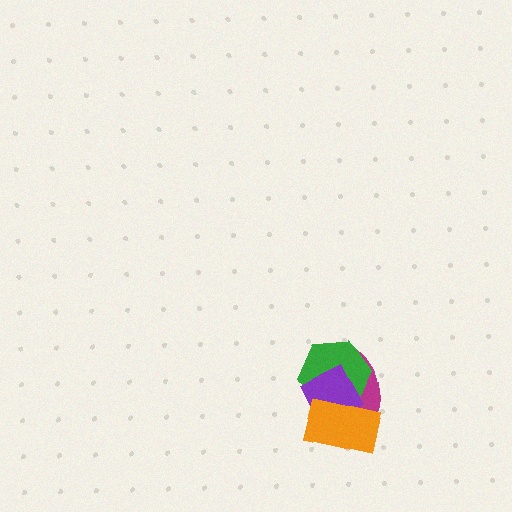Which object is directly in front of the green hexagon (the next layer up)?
The purple diamond is directly in front of the green hexagon.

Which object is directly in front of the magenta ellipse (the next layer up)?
The green hexagon is directly in front of the magenta ellipse.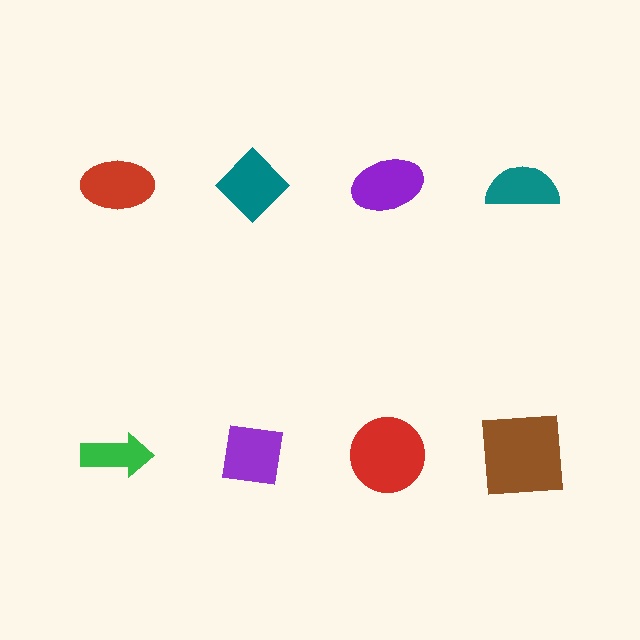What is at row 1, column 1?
A red ellipse.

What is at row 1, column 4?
A teal semicircle.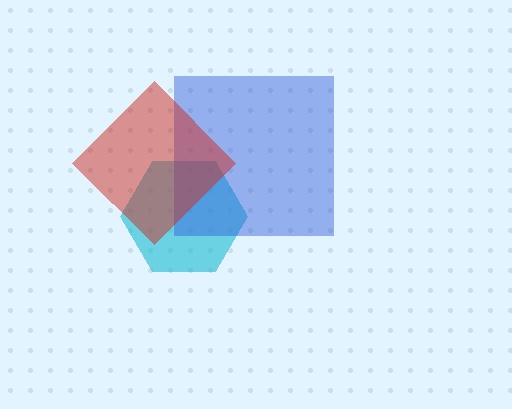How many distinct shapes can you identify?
There are 3 distinct shapes: a cyan hexagon, a blue square, a red diamond.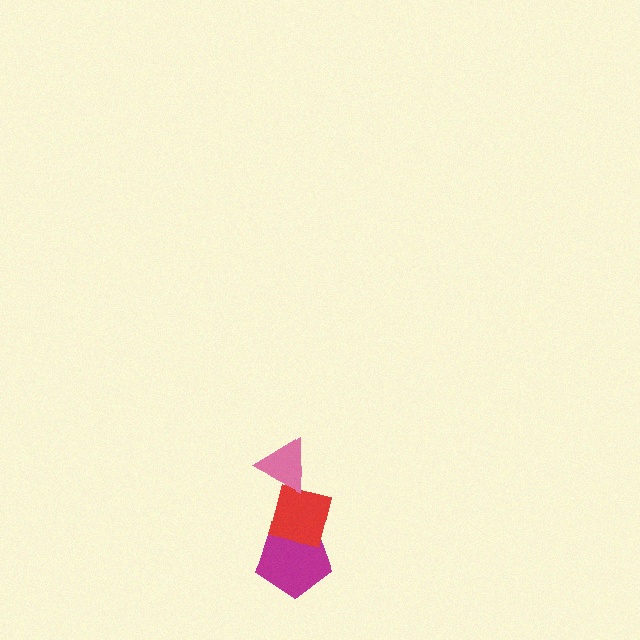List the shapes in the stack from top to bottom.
From top to bottom: the pink triangle, the red square, the magenta pentagon.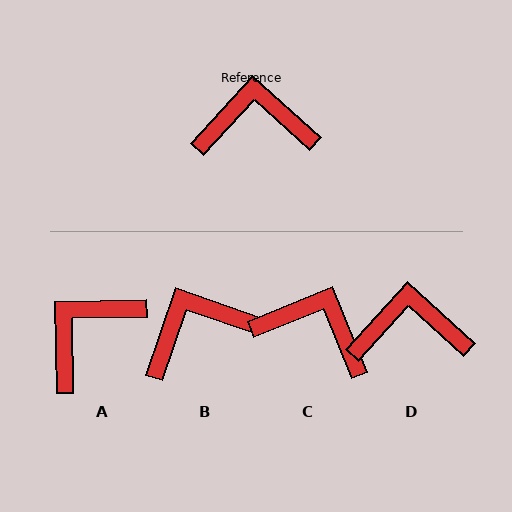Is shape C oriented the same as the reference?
No, it is off by about 26 degrees.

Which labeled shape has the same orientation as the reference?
D.